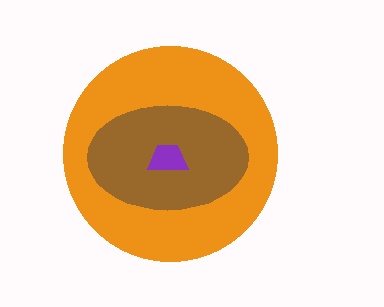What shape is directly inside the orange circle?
The brown ellipse.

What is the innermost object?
The purple trapezoid.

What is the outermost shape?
The orange circle.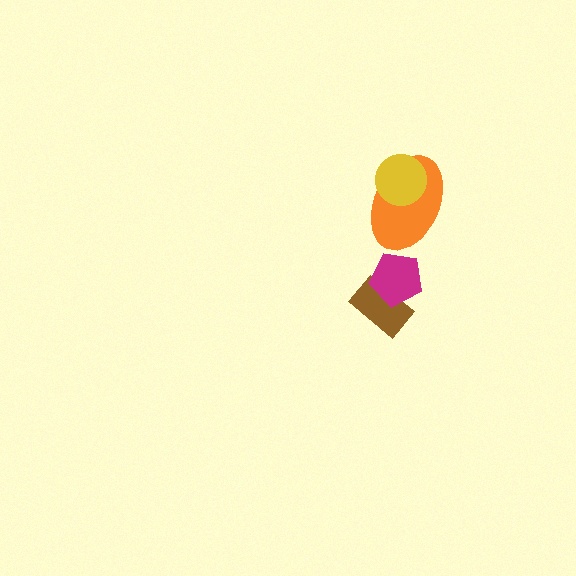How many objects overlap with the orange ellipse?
1 object overlaps with the orange ellipse.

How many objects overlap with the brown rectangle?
1 object overlaps with the brown rectangle.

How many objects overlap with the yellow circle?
1 object overlaps with the yellow circle.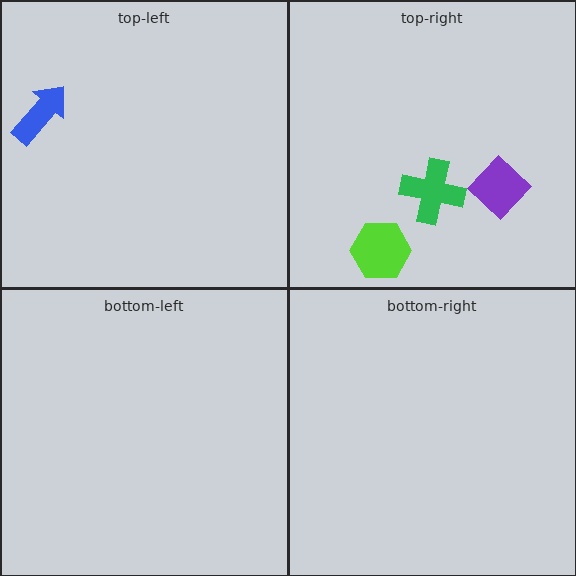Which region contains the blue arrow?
The top-left region.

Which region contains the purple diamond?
The top-right region.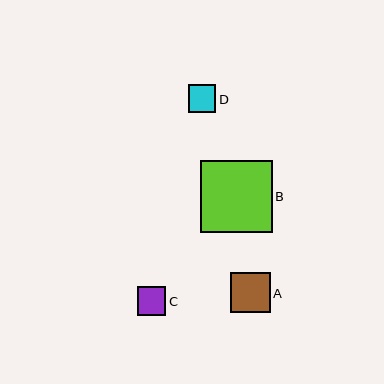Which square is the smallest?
Square D is the smallest with a size of approximately 28 pixels.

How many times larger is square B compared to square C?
Square B is approximately 2.5 times the size of square C.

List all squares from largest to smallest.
From largest to smallest: B, A, C, D.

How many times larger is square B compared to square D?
Square B is approximately 2.6 times the size of square D.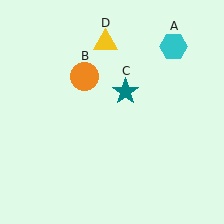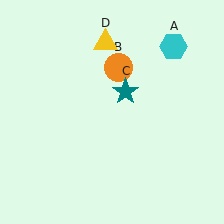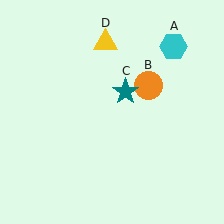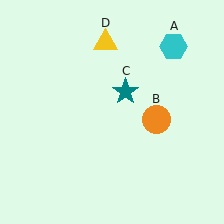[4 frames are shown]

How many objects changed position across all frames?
1 object changed position: orange circle (object B).